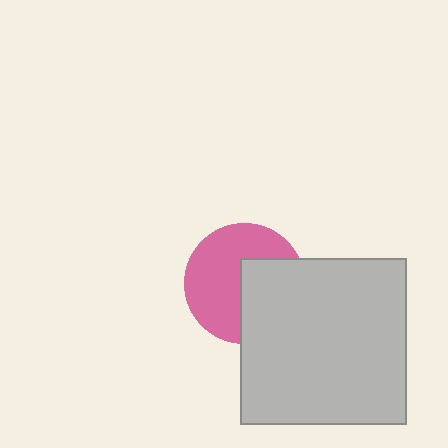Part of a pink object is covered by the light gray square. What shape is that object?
It is a circle.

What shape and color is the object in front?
The object in front is a light gray square.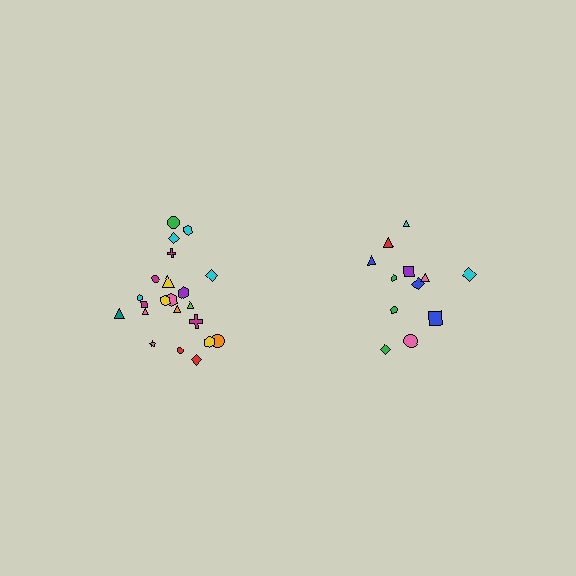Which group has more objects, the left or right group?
The left group.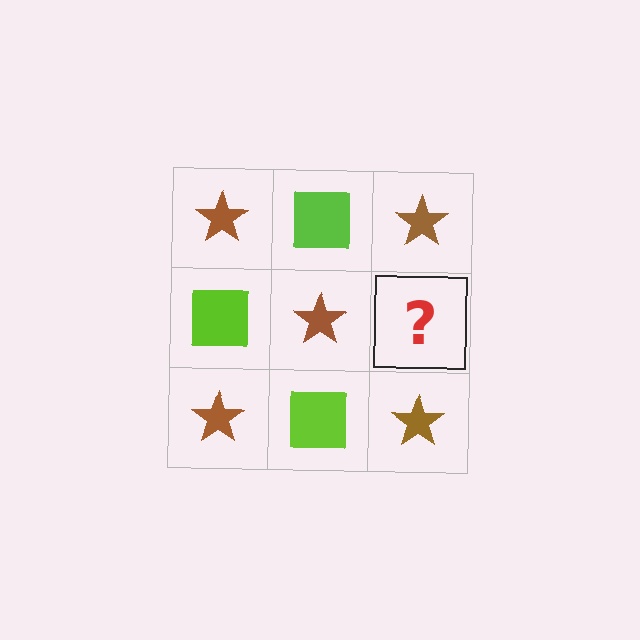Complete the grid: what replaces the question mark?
The question mark should be replaced with a lime square.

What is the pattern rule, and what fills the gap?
The rule is that it alternates brown star and lime square in a checkerboard pattern. The gap should be filled with a lime square.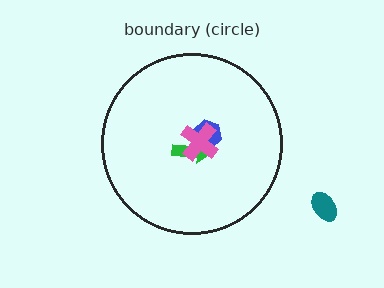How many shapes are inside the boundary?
3 inside, 1 outside.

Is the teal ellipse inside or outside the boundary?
Outside.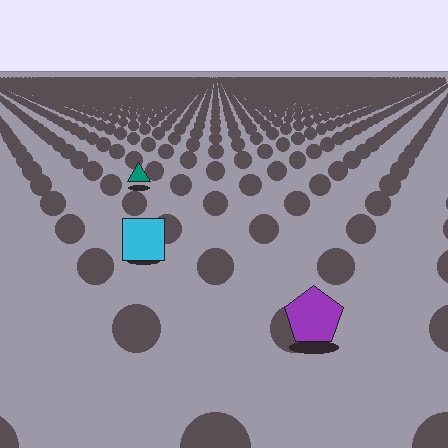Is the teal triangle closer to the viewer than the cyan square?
No. The cyan square is closer — you can tell from the texture gradient: the ground texture is coarser near it.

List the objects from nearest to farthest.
From nearest to farthest: the purple pentagon, the cyan square, the teal triangle.